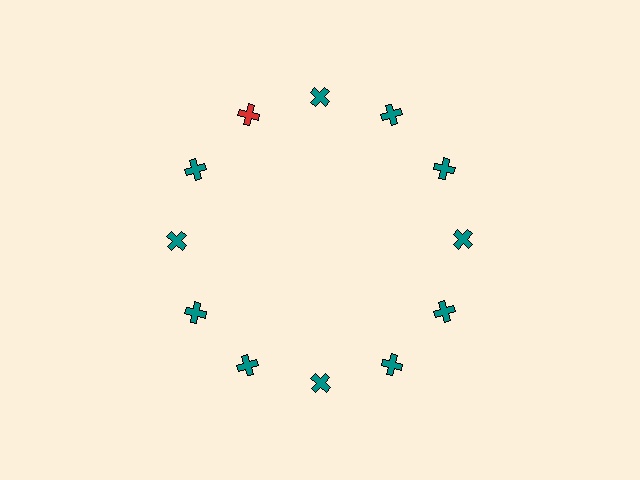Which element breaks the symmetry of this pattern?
The red cross at roughly the 11 o'clock position breaks the symmetry. All other shapes are teal crosses.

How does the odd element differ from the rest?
It has a different color: red instead of teal.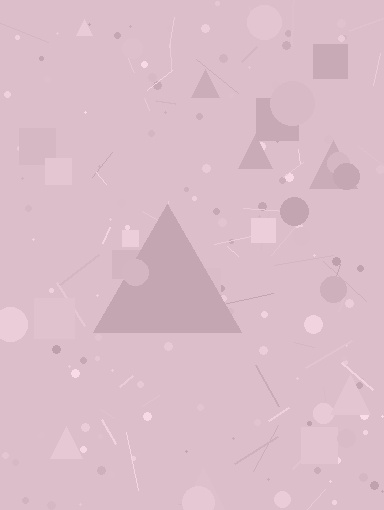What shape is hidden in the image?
A triangle is hidden in the image.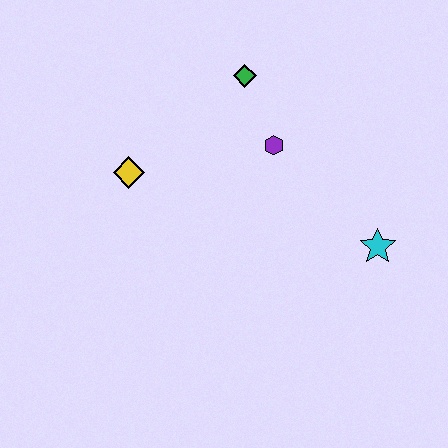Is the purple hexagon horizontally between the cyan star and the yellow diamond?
Yes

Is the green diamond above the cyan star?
Yes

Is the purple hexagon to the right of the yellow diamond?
Yes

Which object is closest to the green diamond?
The purple hexagon is closest to the green diamond.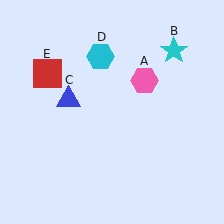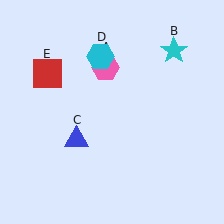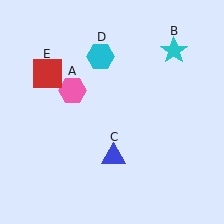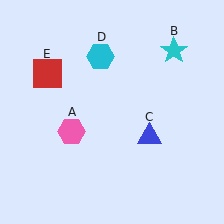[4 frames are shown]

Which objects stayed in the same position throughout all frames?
Cyan star (object B) and cyan hexagon (object D) and red square (object E) remained stationary.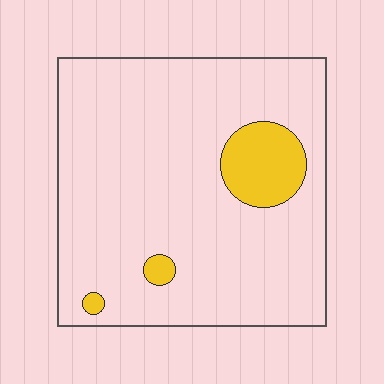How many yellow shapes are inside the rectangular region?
3.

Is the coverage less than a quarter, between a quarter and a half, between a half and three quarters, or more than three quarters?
Less than a quarter.